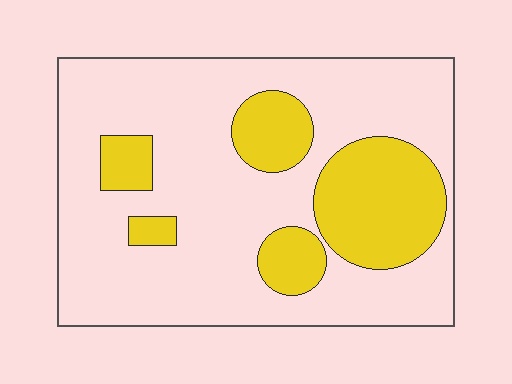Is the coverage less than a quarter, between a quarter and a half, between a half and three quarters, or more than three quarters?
Between a quarter and a half.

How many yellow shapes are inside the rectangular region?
5.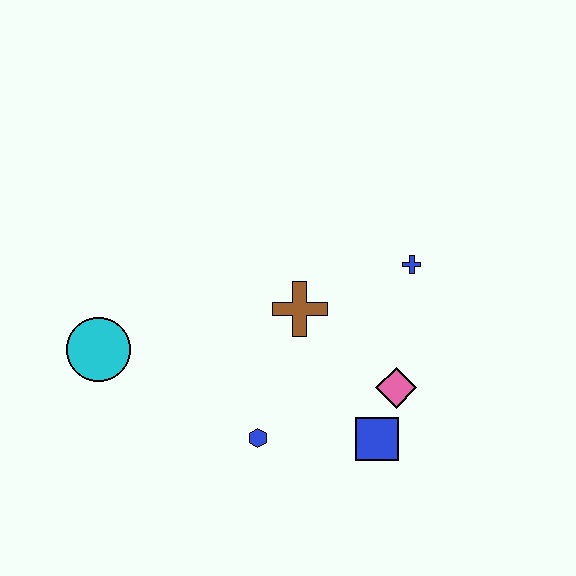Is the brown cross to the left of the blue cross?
Yes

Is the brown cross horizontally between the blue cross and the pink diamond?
No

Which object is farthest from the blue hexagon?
The blue cross is farthest from the blue hexagon.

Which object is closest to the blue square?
The pink diamond is closest to the blue square.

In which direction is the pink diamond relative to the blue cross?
The pink diamond is below the blue cross.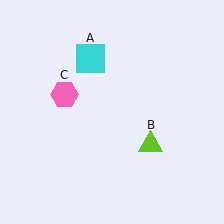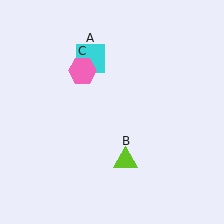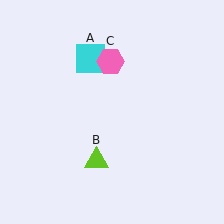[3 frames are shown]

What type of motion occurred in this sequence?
The lime triangle (object B), pink hexagon (object C) rotated clockwise around the center of the scene.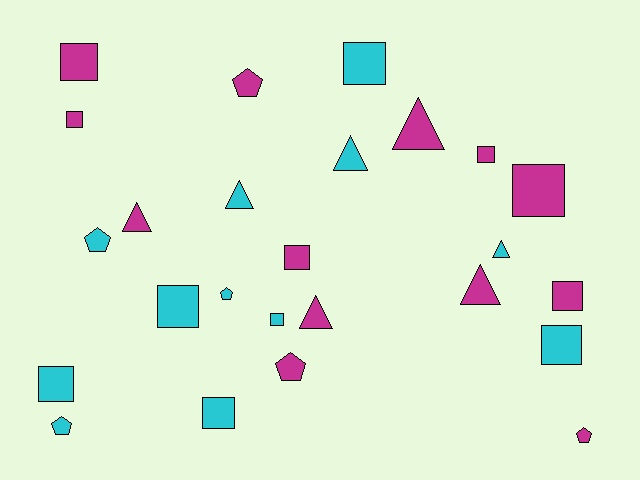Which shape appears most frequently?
Square, with 12 objects.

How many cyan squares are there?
There are 6 cyan squares.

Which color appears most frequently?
Magenta, with 13 objects.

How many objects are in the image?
There are 25 objects.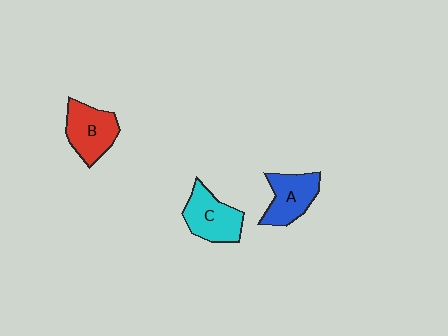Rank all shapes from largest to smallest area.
From largest to smallest: C (cyan), B (red), A (blue).